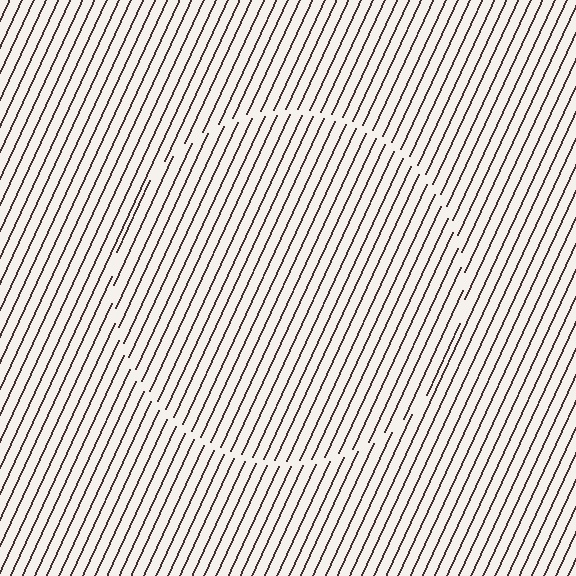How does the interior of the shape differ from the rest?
The interior of the shape contains the same grating, shifted by half a period — the contour is defined by the phase discontinuity where line-ends from the inner and outer gratings abut.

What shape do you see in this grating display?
An illusory circle. The interior of the shape contains the same grating, shifted by half a period — the contour is defined by the phase discontinuity where line-ends from the inner and outer gratings abut.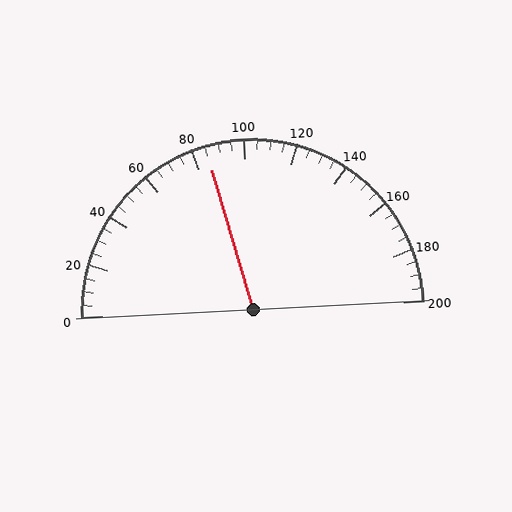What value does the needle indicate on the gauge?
The needle indicates approximately 85.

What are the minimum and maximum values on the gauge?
The gauge ranges from 0 to 200.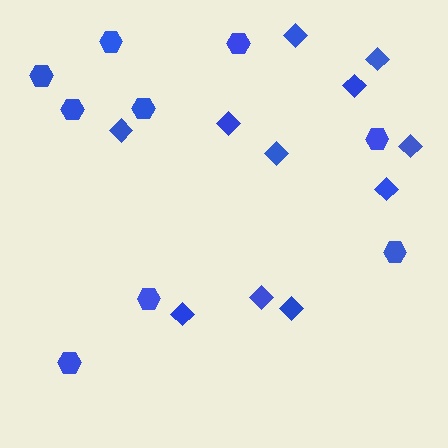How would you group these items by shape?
There are 2 groups: one group of hexagons (9) and one group of diamonds (11).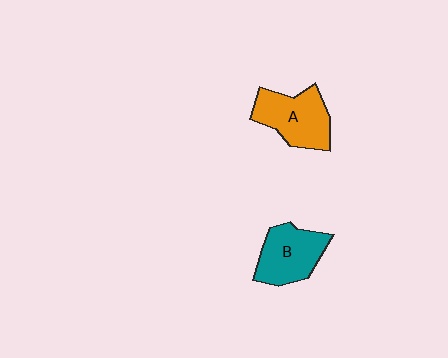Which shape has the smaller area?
Shape B (teal).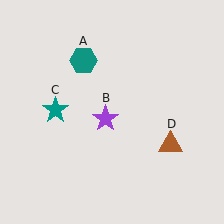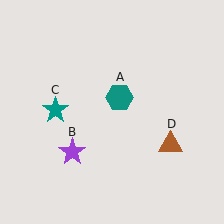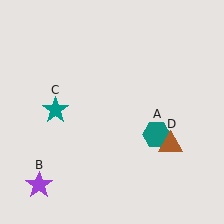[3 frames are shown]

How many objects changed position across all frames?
2 objects changed position: teal hexagon (object A), purple star (object B).